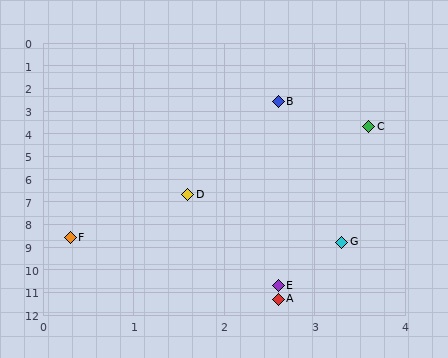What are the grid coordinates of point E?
Point E is at approximately (2.6, 10.7).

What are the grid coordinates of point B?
Point B is at approximately (2.6, 2.6).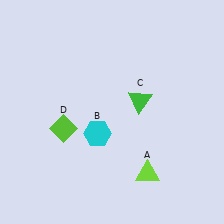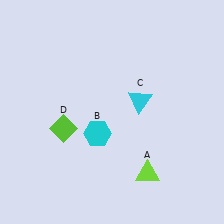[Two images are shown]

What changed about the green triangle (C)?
In Image 1, C is green. In Image 2, it changed to cyan.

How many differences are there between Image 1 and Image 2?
There is 1 difference between the two images.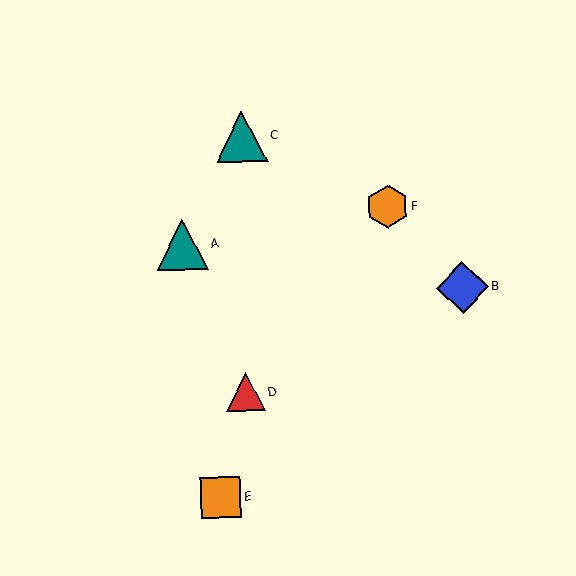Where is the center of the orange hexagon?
The center of the orange hexagon is at (387, 207).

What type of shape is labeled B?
Shape B is a blue diamond.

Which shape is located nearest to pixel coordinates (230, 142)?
The teal triangle (labeled C) at (241, 137) is nearest to that location.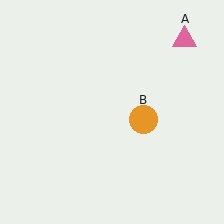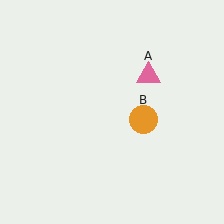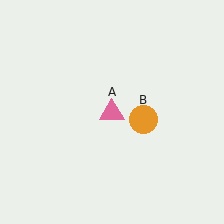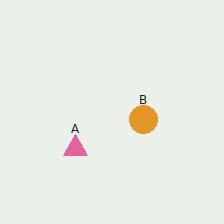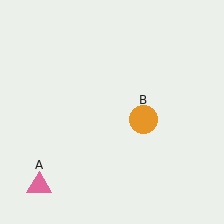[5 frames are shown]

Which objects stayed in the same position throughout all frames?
Orange circle (object B) remained stationary.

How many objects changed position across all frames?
1 object changed position: pink triangle (object A).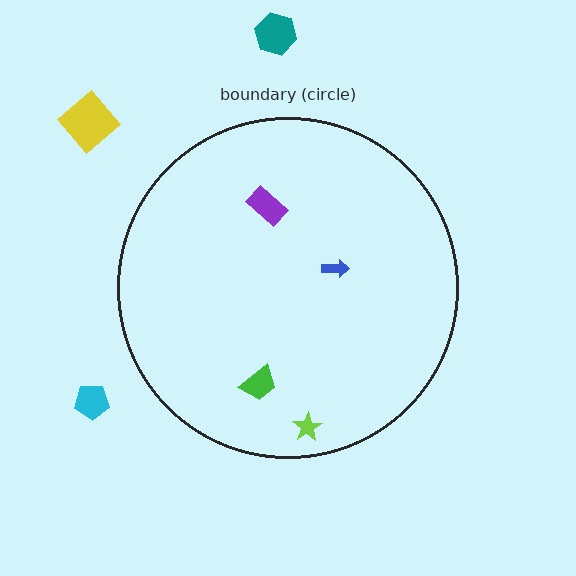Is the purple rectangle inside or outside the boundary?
Inside.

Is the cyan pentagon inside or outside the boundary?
Outside.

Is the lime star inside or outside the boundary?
Inside.